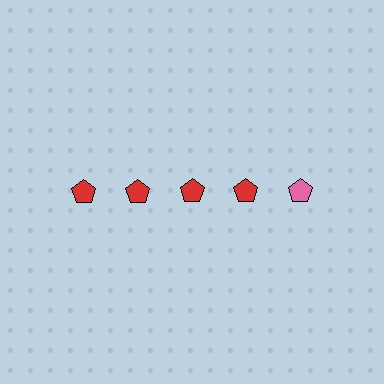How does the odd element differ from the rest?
It has a different color: pink instead of red.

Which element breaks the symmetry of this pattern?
The pink pentagon in the top row, rightmost column breaks the symmetry. All other shapes are red pentagons.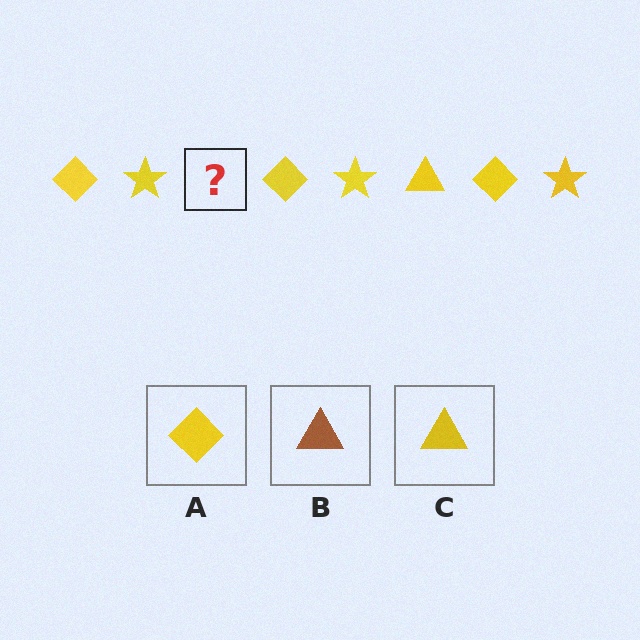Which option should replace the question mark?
Option C.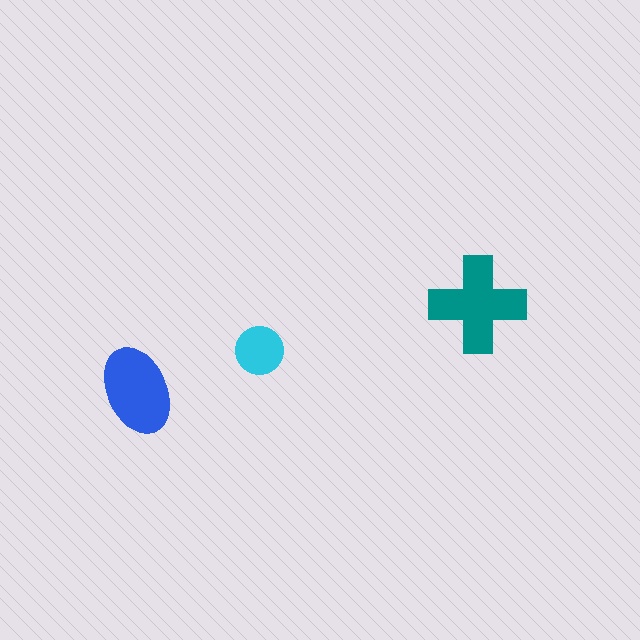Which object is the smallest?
The cyan circle.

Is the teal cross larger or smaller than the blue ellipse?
Larger.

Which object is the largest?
The teal cross.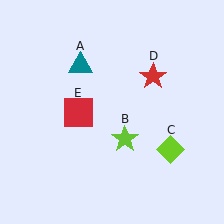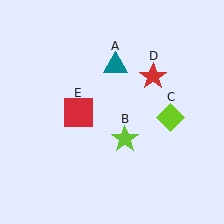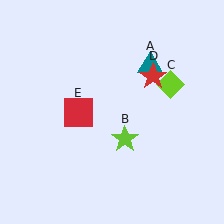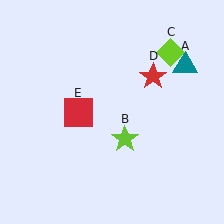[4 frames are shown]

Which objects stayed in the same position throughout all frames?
Lime star (object B) and red star (object D) and red square (object E) remained stationary.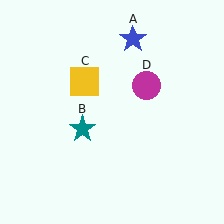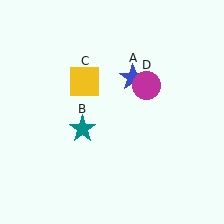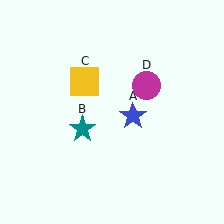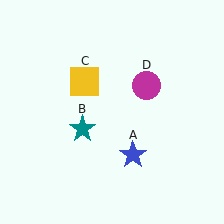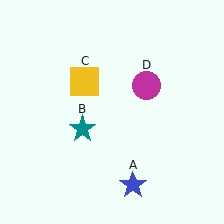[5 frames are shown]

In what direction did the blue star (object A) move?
The blue star (object A) moved down.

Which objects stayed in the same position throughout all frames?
Teal star (object B) and yellow square (object C) and magenta circle (object D) remained stationary.